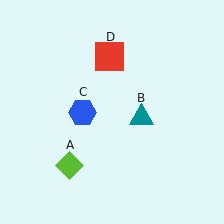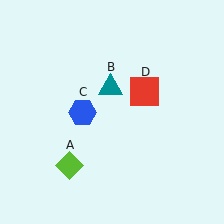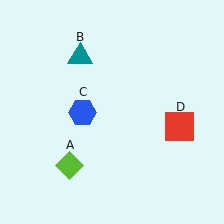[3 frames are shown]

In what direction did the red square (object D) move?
The red square (object D) moved down and to the right.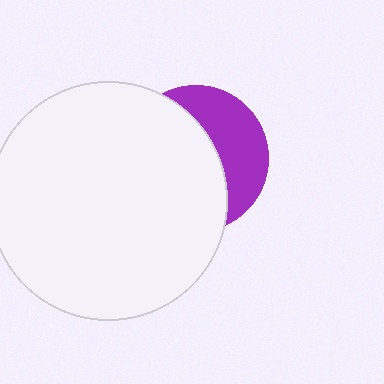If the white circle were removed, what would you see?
You would see the complete purple circle.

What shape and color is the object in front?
The object in front is a white circle.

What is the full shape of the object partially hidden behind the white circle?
The partially hidden object is a purple circle.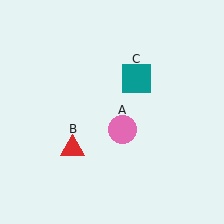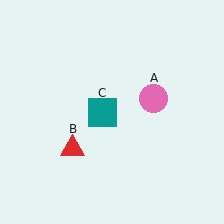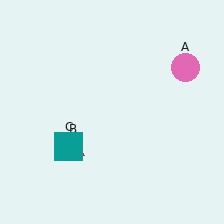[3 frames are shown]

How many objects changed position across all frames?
2 objects changed position: pink circle (object A), teal square (object C).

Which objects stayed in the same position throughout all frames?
Red triangle (object B) remained stationary.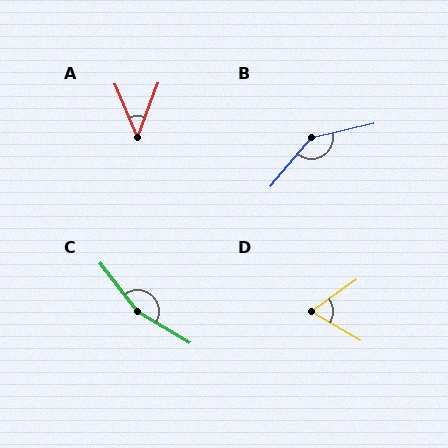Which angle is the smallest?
A, at approximately 44 degrees.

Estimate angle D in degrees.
Approximately 66 degrees.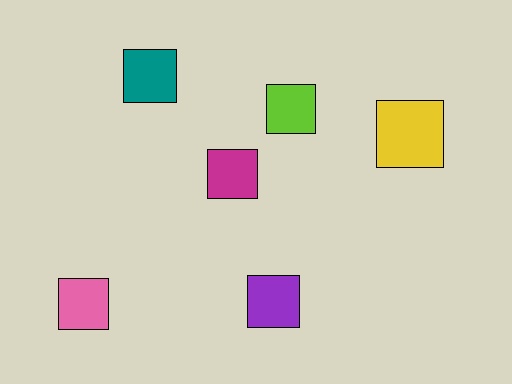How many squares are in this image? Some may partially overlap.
There are 6 squares.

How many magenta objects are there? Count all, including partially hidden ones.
There is 1 magenta object.